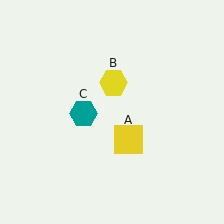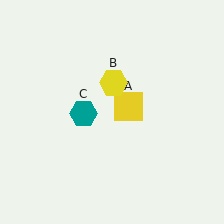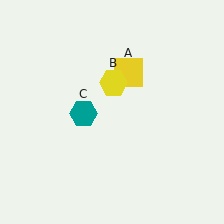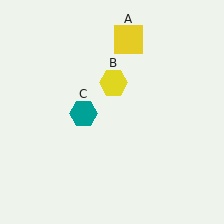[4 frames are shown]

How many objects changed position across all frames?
1 object changed position: yellow square (object A).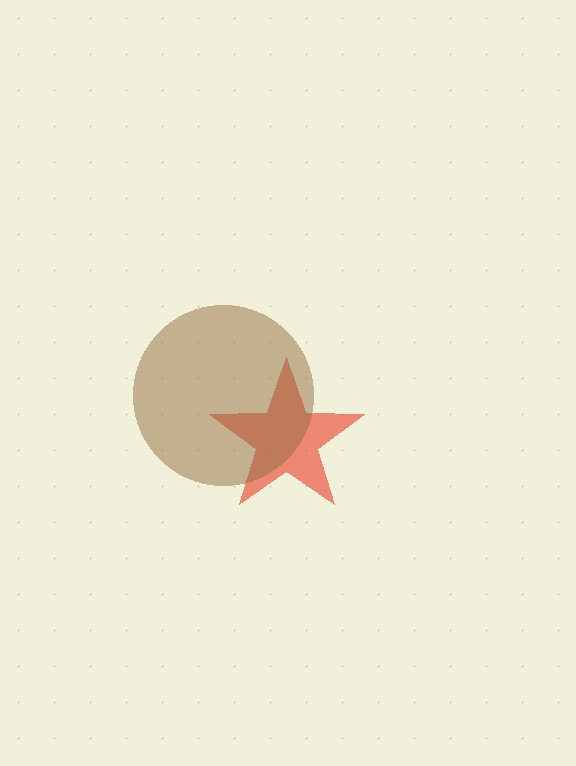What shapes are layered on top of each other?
The layered shapes are: a red star, a brown circle.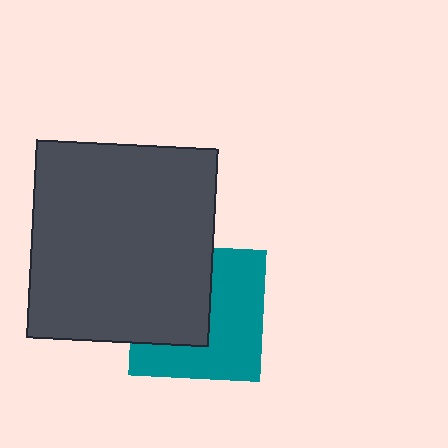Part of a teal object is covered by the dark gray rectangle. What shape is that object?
It is a square.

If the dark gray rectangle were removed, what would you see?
You would see the complete teal square.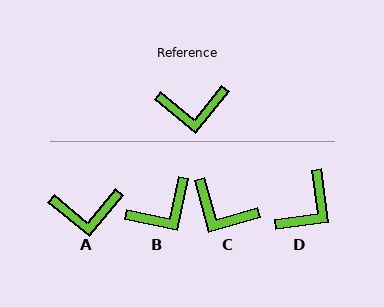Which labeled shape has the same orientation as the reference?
A.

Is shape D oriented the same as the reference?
No, it is off by about 47 degrees.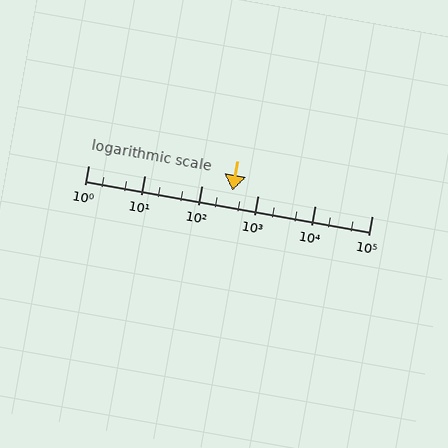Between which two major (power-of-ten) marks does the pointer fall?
The pointer is between 100 and 1000.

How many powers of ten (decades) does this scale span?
The scale spans 5 decades, from 1 to 100000.